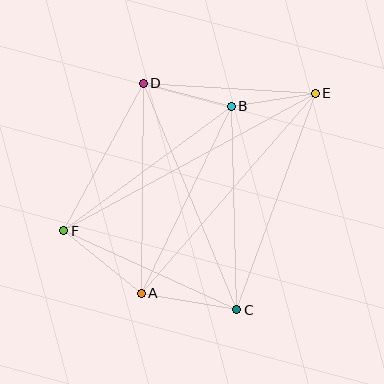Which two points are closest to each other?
Points B and E are closest to each other.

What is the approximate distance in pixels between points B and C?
The distance between B and C is approximately 203 pixels.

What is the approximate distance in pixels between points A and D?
The distance between A and D is approximately 210 pixels.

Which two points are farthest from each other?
Points E and F are farthest from each other.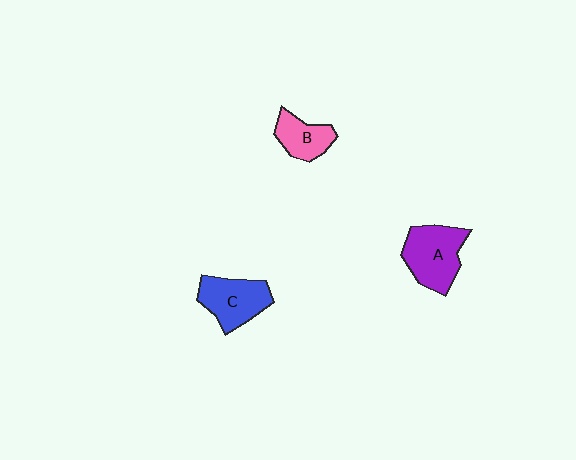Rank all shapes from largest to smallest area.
From largest to smallest: A (purple), C (blue), B (pink).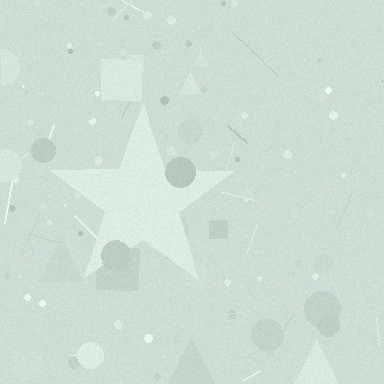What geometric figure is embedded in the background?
A star is embedded in the background.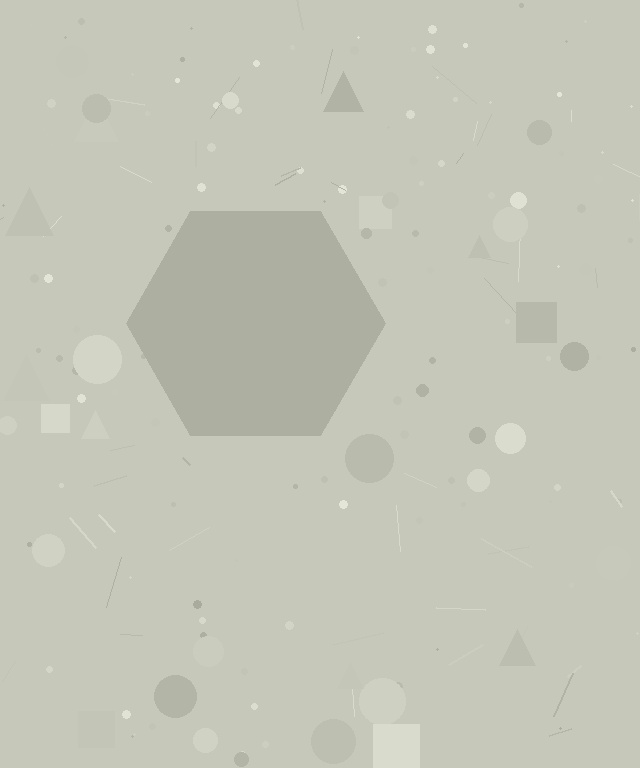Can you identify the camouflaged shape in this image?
The camouflaged shape is a hexagon.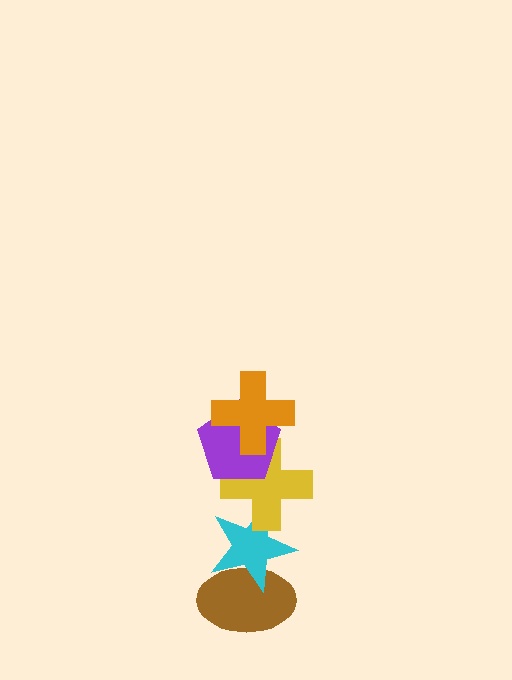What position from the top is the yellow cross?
The yellow cross is 3rd from the top.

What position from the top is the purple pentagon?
The purple pentagon is 2nd from the top.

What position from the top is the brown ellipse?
The brown ellipse is 5th from the top.